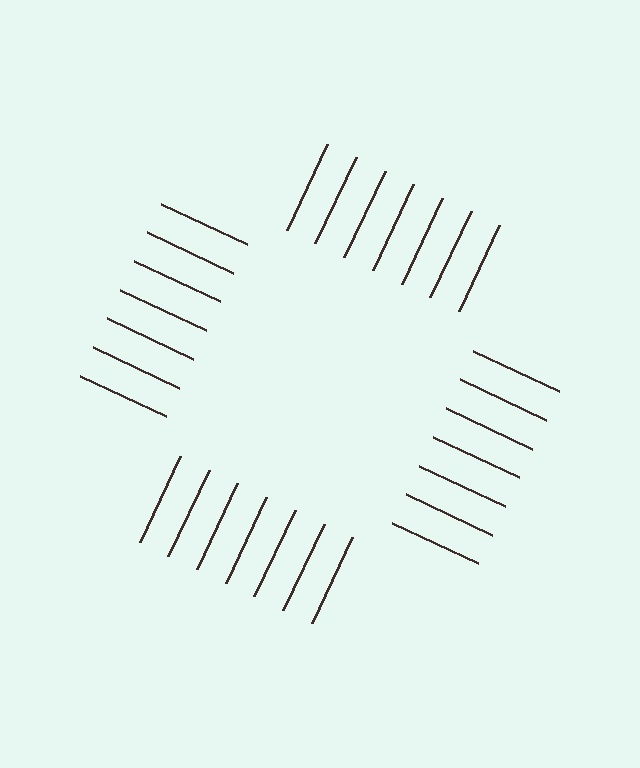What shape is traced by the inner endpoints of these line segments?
An illusory square — the line segments terminate on its edges but no continuous stroke is drawn.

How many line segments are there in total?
28 — 7 along each of the 4 edges.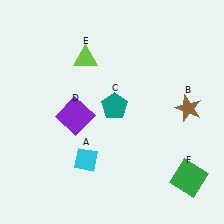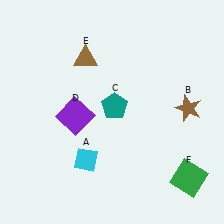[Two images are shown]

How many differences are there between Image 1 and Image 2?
There is 1 difference between the two images.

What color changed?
The triangle (E) changed from lime in Image 1 to brown in Image 2.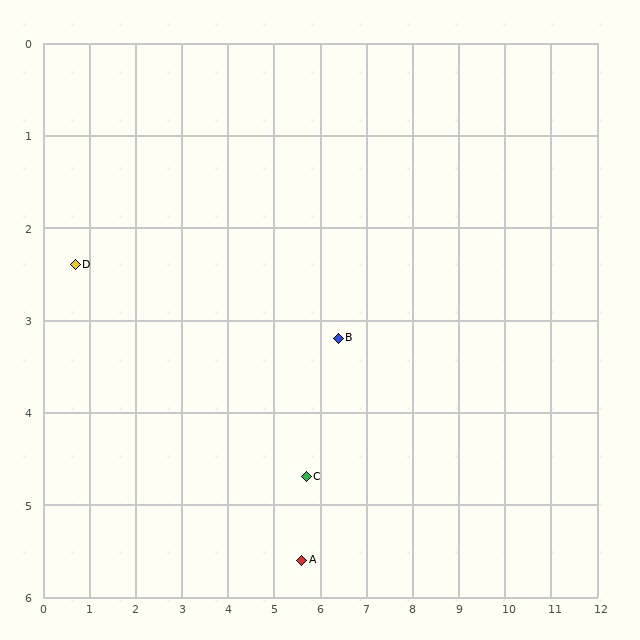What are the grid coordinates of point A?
Point A is at approximately (5.6, 5.6).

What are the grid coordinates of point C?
Point C is at approximately (5.7, 4.7).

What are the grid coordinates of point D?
Point D is at approximately (0.7, 2.4).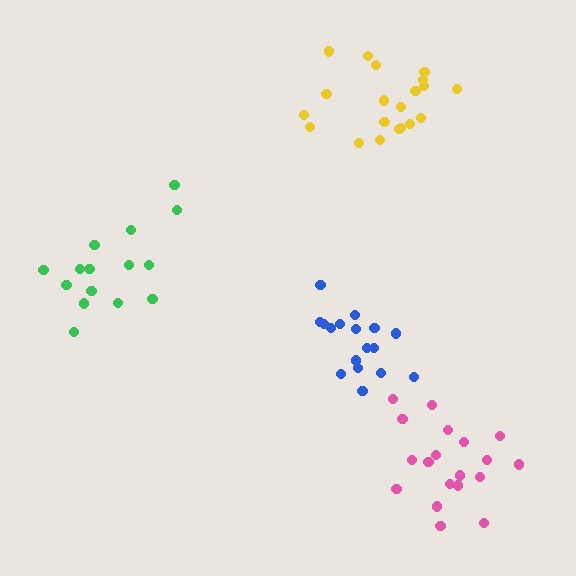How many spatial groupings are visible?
There are 4 spatial groupings.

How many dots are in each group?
Group 1: 20 dots, Group 2: 17 dots, Group 3: 20 dots, Group 4: 15 dots (72 total).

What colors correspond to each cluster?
The clusters are colored: pink, blue, yellow, green.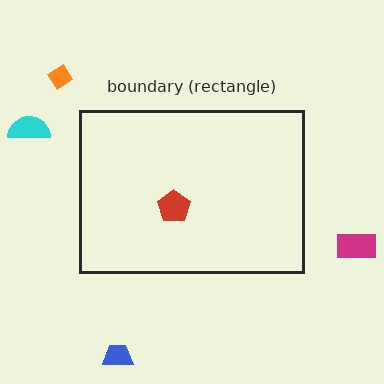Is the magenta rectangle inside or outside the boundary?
Outside.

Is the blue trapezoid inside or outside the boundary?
Outside.